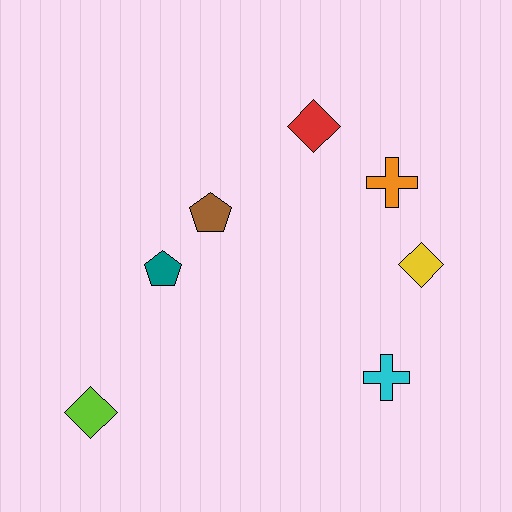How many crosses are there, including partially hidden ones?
There are 2 crosses.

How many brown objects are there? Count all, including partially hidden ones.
There is 1 brown object.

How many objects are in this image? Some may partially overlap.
There are 7 objects.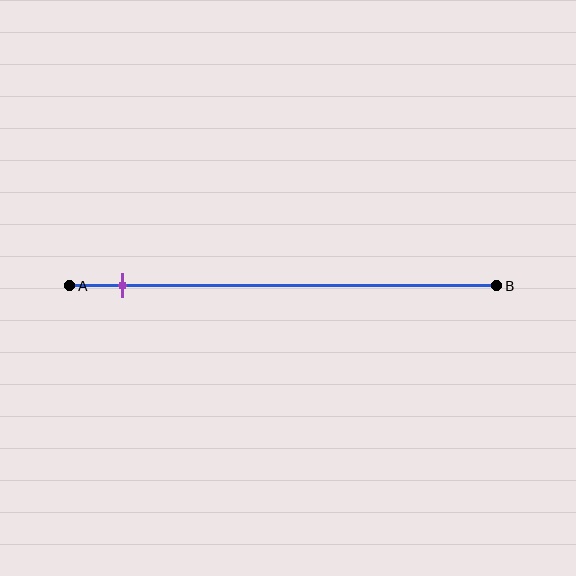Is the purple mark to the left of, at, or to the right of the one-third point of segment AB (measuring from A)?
The purple mark is to the left of the one-third point of segment AB.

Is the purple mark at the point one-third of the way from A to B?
No, the mark is at about 10% from A, not at the 33% one-third point.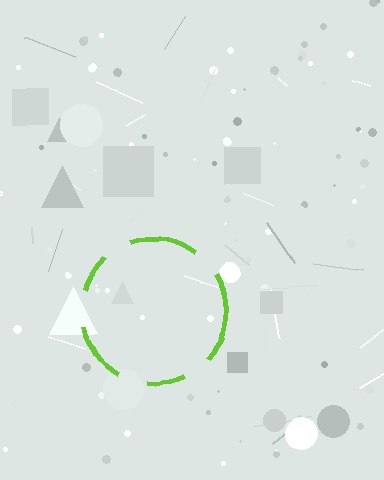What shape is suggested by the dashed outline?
The dashed outline suggests a circle.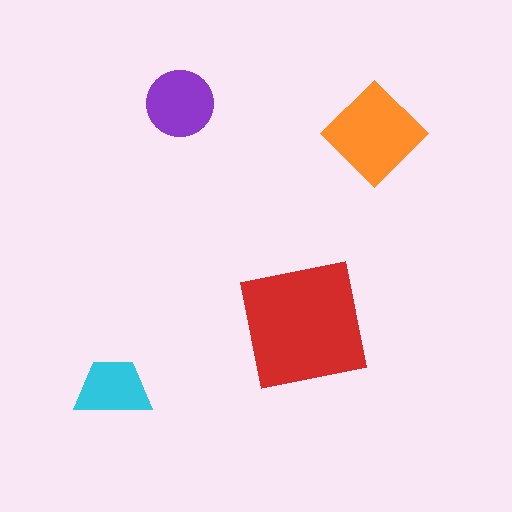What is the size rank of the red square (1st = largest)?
1st.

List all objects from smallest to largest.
The cyan trapezoid, the purple circle, the orange diamond, the red square.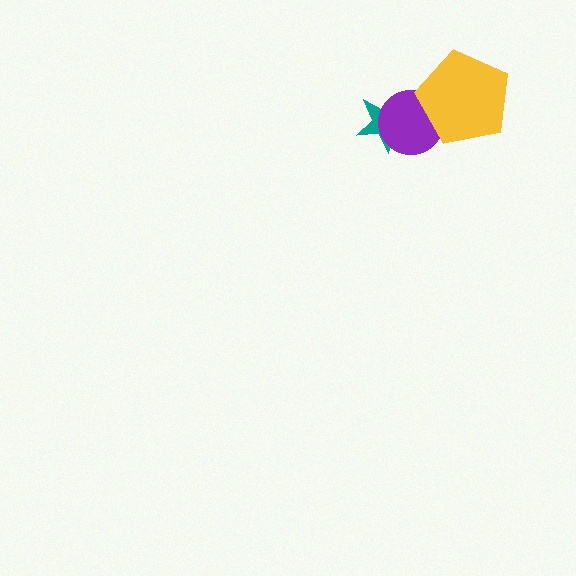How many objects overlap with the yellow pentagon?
1 object overlaps with the yellow pentagon.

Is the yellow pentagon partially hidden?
No, no other shape covers it.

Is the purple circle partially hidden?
Yes, it is partially covered by another shape.